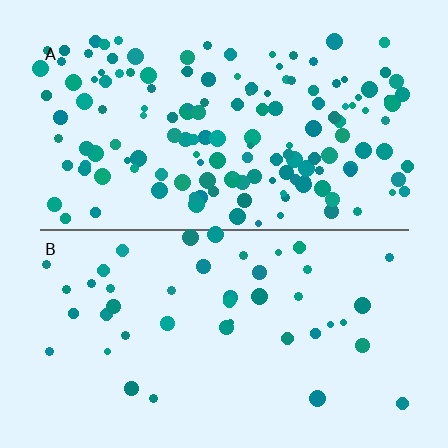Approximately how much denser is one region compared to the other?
Approximately 3.3× — region A over region B.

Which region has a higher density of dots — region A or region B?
A (the top).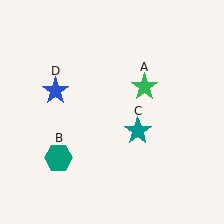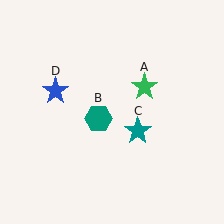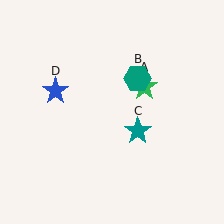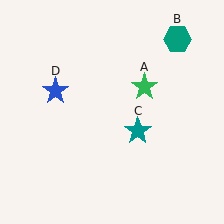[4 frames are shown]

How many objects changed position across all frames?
1 object changed position: teal hexagon (object B).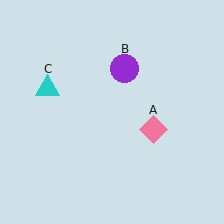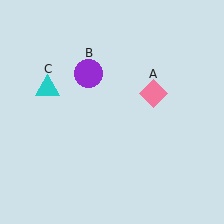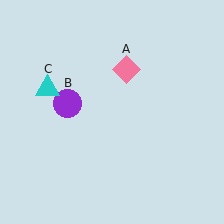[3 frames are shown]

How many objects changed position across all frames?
2 objects changed position: pink diamond (object A), purple circle (object B).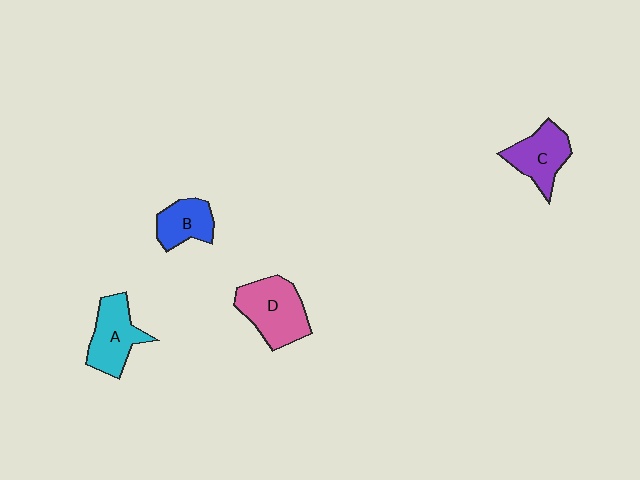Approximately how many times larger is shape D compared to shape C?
Approximately 1.3 times.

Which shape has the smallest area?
Shape B (blue).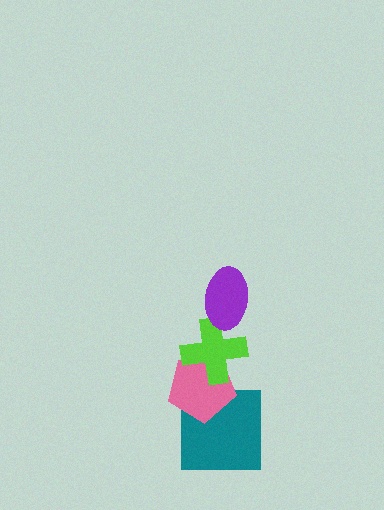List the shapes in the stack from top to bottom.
From top to bottom: the purple ellipse, the lime cross, the pink pentagon, the teal square.